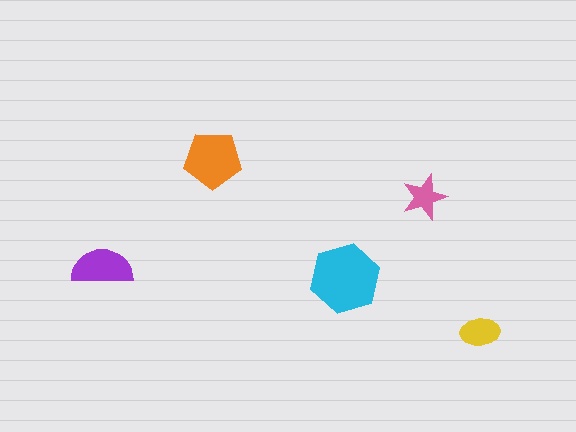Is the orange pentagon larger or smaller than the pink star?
Larger.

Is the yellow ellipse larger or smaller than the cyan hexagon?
Smaller.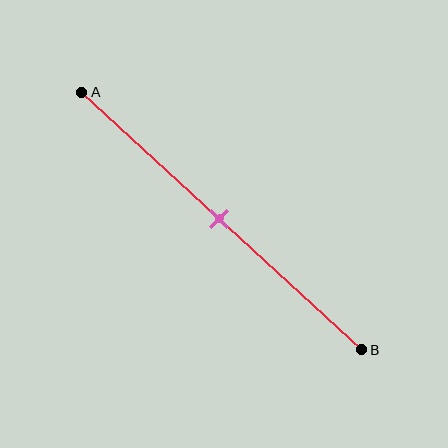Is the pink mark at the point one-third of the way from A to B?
No, the mark is at about 50% from A, not at the 33% one-third point.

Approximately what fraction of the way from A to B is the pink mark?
The pink mark is approximately 50% of the way from A to B.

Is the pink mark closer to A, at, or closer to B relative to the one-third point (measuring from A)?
The pink mark is closer to point B than the one-third point of segment AB.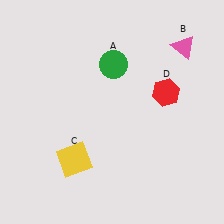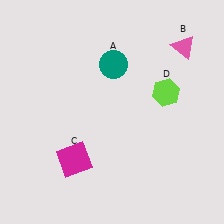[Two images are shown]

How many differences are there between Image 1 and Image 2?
There are 3 differences between the two images.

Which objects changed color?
A changed from green to teal. C changed from yellow to magenta. D changed from red to lime.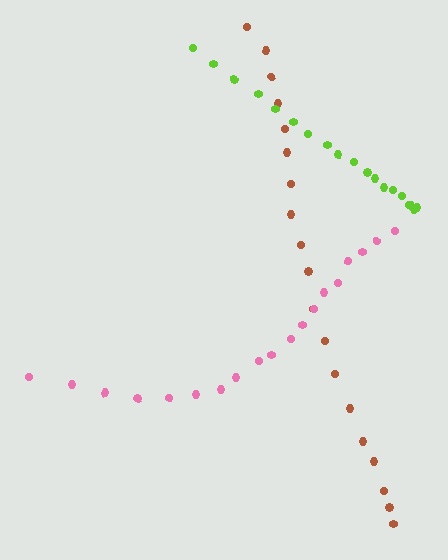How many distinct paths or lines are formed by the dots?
There are 3 distinct paths.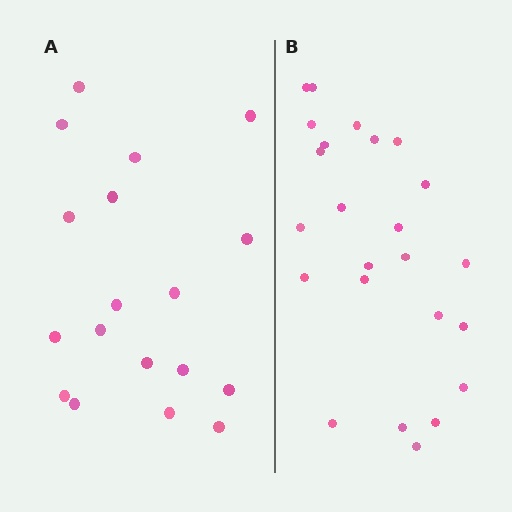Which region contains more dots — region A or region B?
Region B (the right region) has more dots.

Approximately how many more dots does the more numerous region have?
Region B has about 6 more dots than region A.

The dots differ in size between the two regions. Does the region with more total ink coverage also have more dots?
No. Region A has more total ink coverage because its dots are larger, but region B actually contains more individual dots. Total area can be misleading — the number of items is what matters here.